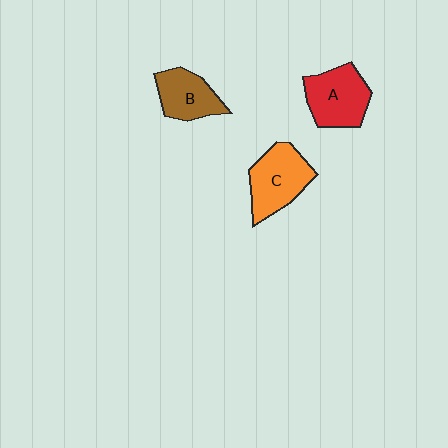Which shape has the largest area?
Shape C (orange).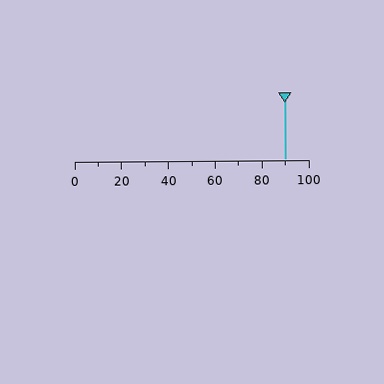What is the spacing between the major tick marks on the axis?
The major ticks are spaced 20 apart.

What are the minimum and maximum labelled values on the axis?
The axis runs from 0 to 100.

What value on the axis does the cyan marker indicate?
The marker indicates approximately 90.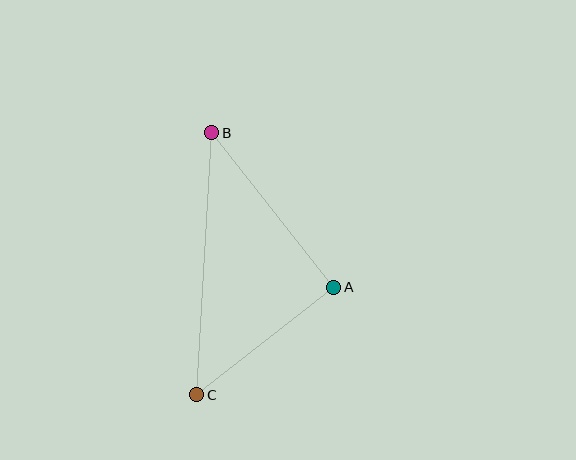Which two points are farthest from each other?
Points B and C are farthest from each other.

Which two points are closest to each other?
Points A and C are closest to each other.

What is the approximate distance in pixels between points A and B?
The distance between A and B is approximately 197 pixels.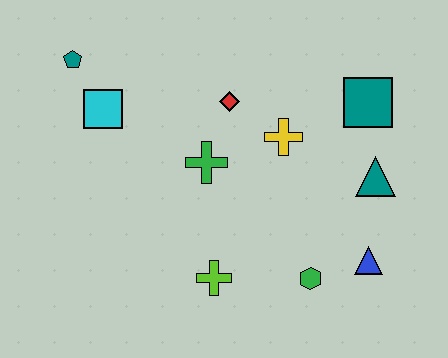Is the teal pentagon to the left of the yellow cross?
Yes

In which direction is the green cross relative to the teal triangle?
The green cross is to the left of the teal triangle.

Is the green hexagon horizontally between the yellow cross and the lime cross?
No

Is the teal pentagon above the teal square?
Yes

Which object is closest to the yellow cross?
The red diamond is closest to the yellow cross.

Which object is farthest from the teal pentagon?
The blue triangle is farthest from the teal pentagon.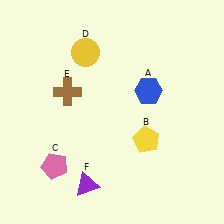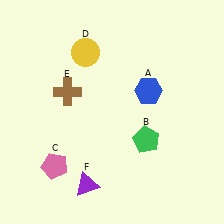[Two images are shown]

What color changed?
The pentagon (B) changed from yellow in Image 1 to green in Image 2.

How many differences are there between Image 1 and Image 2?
There is 1 difference between the two images.